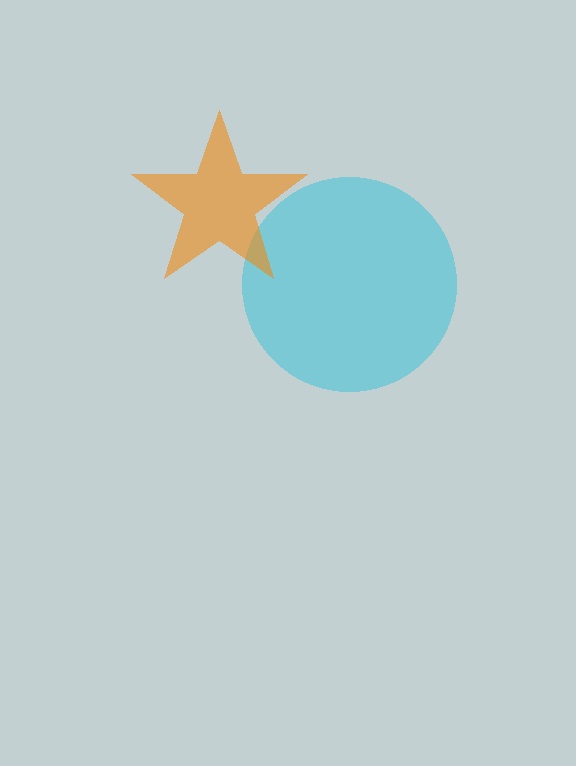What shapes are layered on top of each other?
The layered shapes are: a cyan circle, an orange star.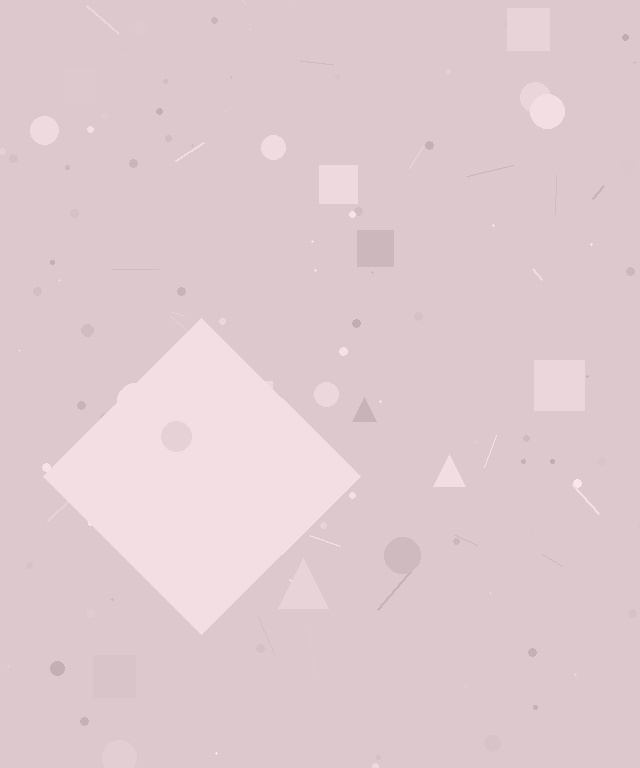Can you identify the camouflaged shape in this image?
The camouflaged shape is a diamond.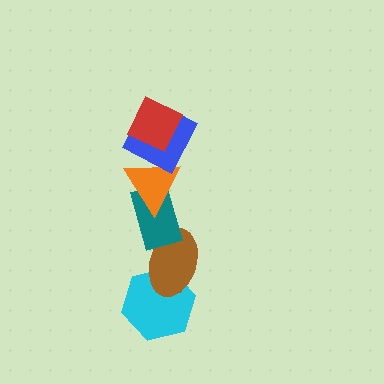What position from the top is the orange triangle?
The orange triangle is 3rd from the top.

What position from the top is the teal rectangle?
The teal rectangle is 4th from the top.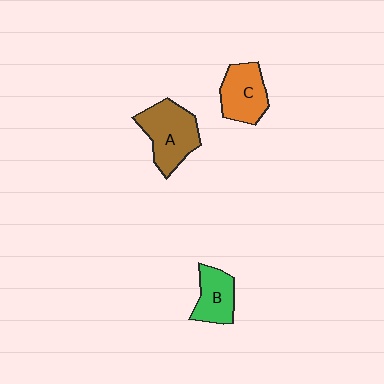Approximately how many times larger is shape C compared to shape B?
Approximately 1.2 times.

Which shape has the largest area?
Shape A (brown).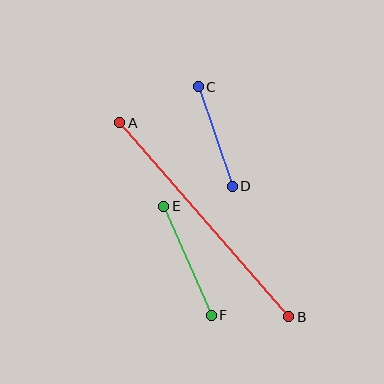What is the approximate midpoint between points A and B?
The midpoint is at approximately (204, 220) pixels.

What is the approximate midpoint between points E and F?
The midpoint is at approximately (188, 261) pixels.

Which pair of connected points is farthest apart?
Points A and B are farthest apart.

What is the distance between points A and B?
The distance is approximately 257 pixels.